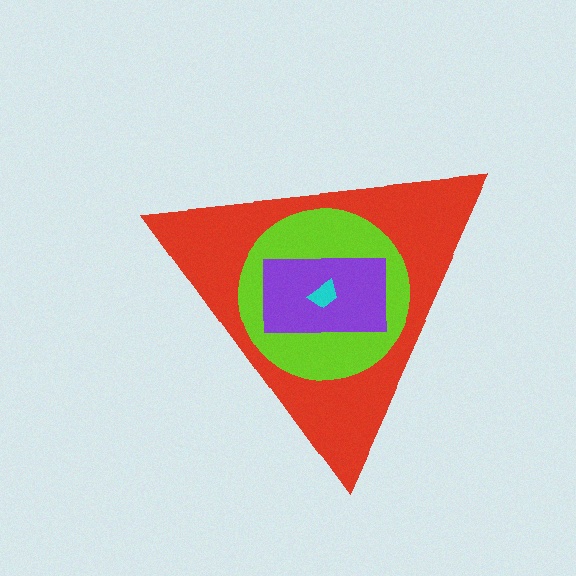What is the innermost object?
The cyan trapezoid.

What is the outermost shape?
The red triangle.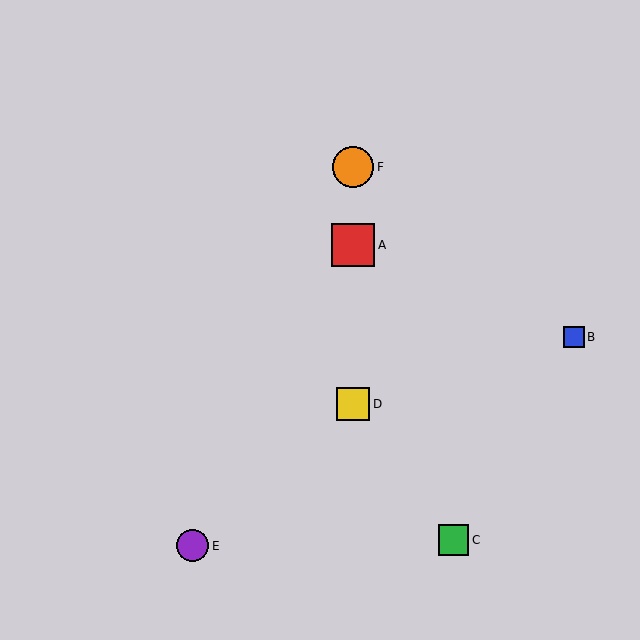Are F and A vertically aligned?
Yes, both are at x≈353.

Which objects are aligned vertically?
Objects A, D, F are aligned vertically.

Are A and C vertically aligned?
No, A is at x≈353 and C is at x≈454.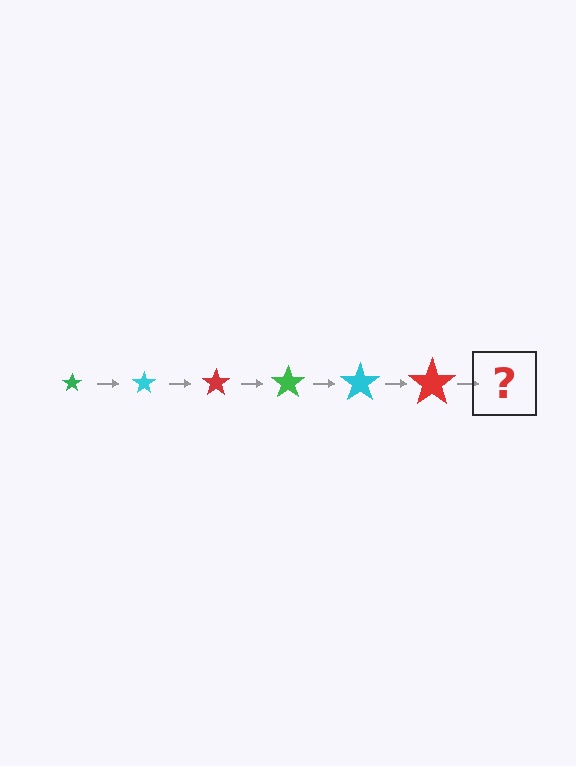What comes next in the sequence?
The next element should be a green star, larger than the previous one.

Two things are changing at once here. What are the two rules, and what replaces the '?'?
The two rules are that the star grows larger each step and the color cycles through green, cyan, and red. The '?' should be a green star, larger than the previous one.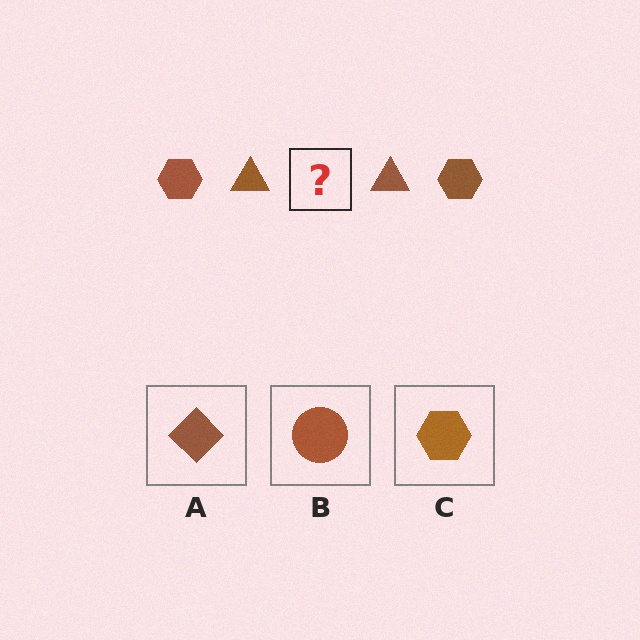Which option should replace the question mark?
Option C.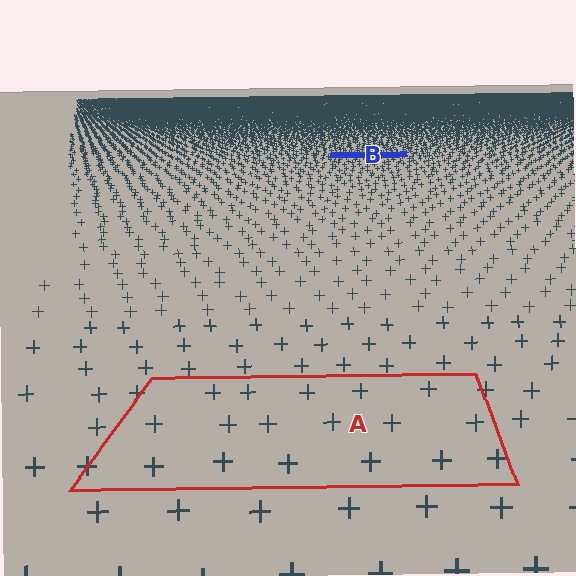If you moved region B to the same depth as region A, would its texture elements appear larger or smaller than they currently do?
They would appear larger. At a closer depth, the same texture elements are projected at a bigger on-screen size.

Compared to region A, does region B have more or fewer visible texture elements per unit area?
Region B has more texture elements per unit area — they are packed more densely because it is farther away.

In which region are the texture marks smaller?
The texture marks are smaller in region B, because it is farther away.